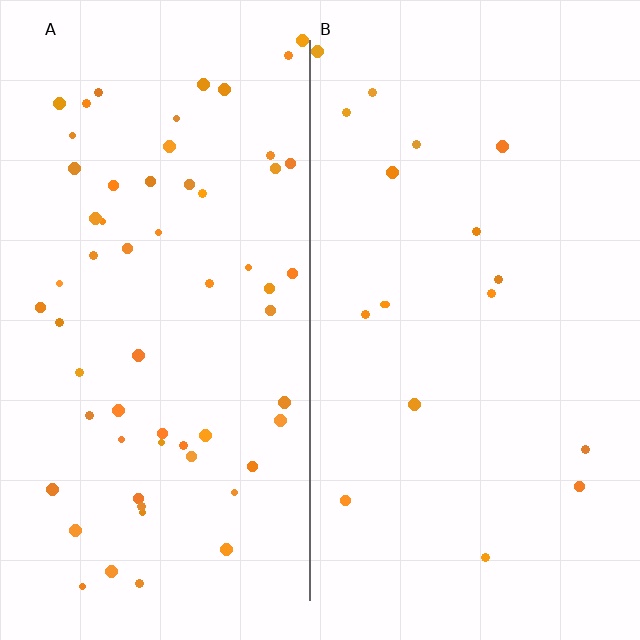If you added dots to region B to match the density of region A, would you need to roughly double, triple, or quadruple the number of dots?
Approximately triple.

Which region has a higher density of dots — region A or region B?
A (the left).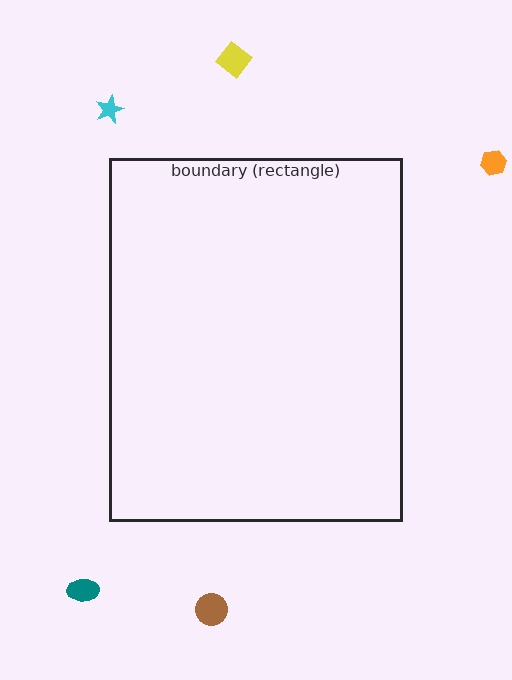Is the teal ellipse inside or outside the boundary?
Outside.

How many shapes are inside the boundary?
0 inside, 5 outside.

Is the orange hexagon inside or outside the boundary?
Outside.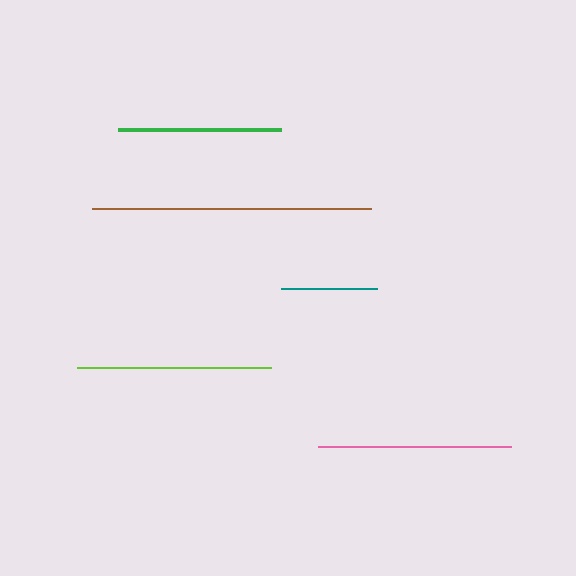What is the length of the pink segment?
The pink segment is approximately 194 pixels long.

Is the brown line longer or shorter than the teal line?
The brown line is longer than the teal line.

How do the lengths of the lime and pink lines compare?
The lime and pink lines are approximately the same length.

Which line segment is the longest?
The brown line is the longest at approximately 280 pixels.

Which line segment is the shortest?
The teal line is the shortest at approximately 95 pixels.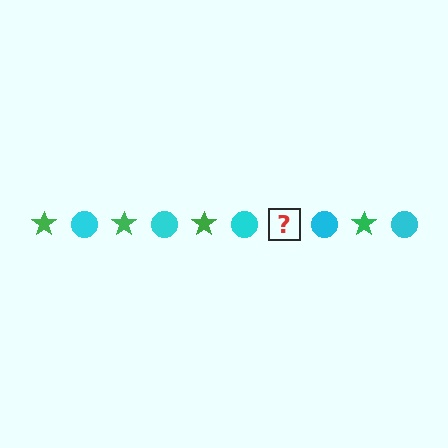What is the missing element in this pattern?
The missing element is a green star.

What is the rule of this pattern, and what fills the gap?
The rule is that the pattern alternates between green star and cyan circle. The gap should be filled with a green star.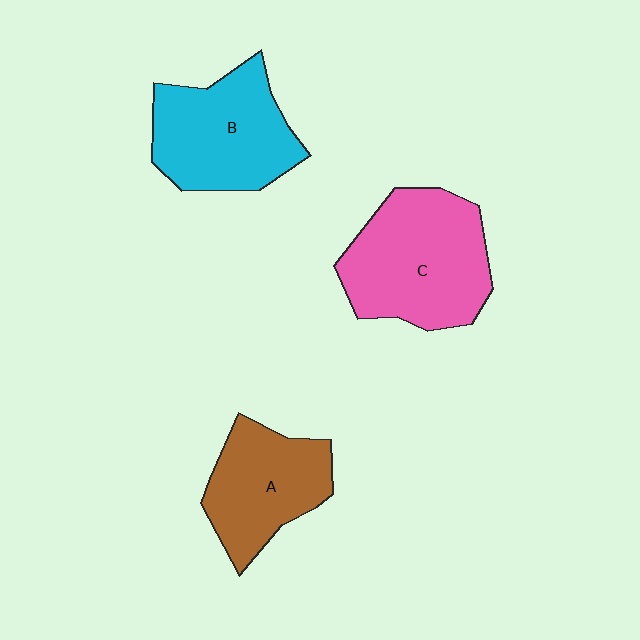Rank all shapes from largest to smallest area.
From largest to smallest: C (pink), B (cyan), A (brown).